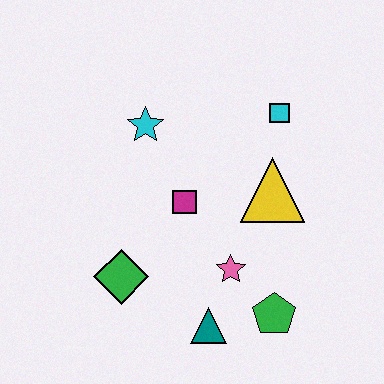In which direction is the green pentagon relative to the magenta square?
The green pentagon is below the magenta square.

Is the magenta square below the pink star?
No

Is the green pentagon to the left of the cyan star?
No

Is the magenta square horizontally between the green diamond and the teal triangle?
Yes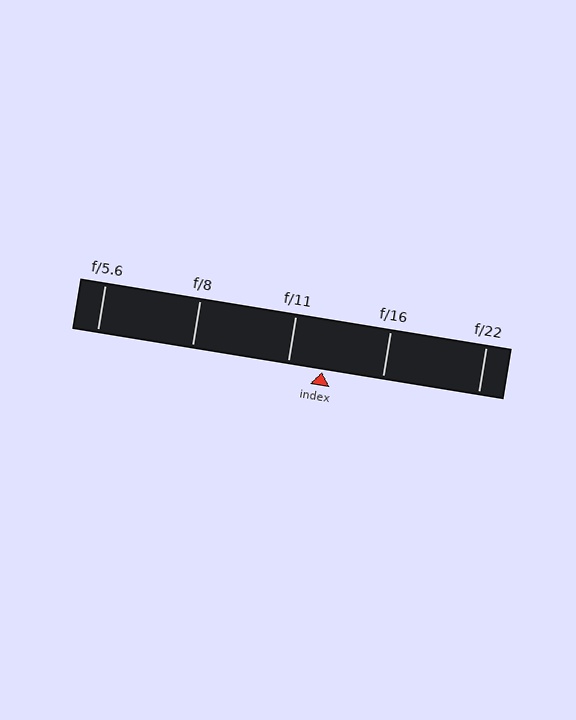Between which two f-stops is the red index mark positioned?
The index mark is between f/11 and f/16.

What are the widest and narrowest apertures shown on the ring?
The widest aperture shown is f/5.6 and the narrowest is f/22.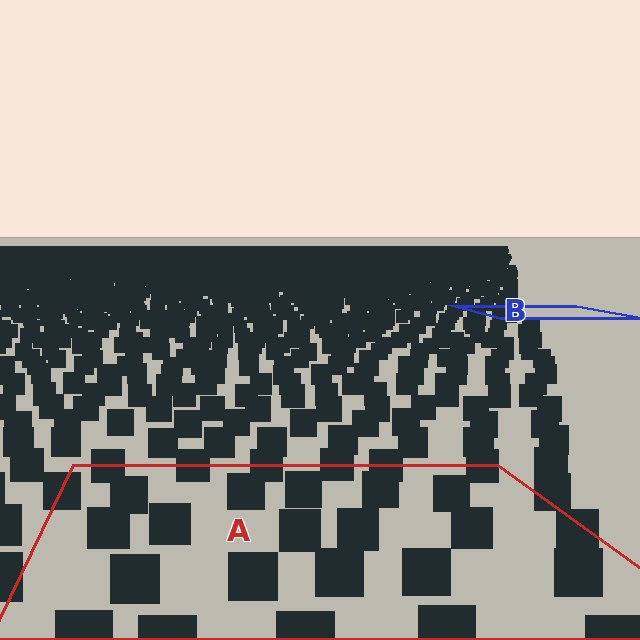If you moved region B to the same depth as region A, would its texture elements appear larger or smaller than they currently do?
They would appear larger. At a closer depth, the same texture elements are projected at a bigger on-screen size.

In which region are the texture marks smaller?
The texture marks are smaller in region B, because it is farther away.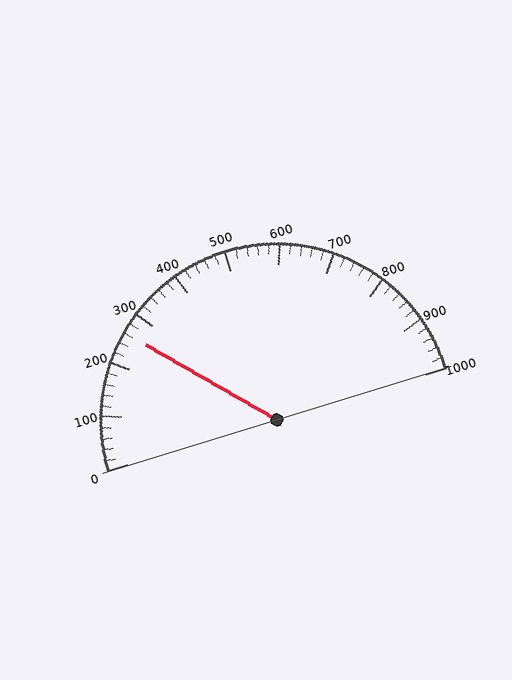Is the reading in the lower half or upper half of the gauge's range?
The reading is in the lower half of the range (0 to 1000).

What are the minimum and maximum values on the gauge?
The gauge ranges from 0 to 1000.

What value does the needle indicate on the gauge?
The needle indicates approximately 260.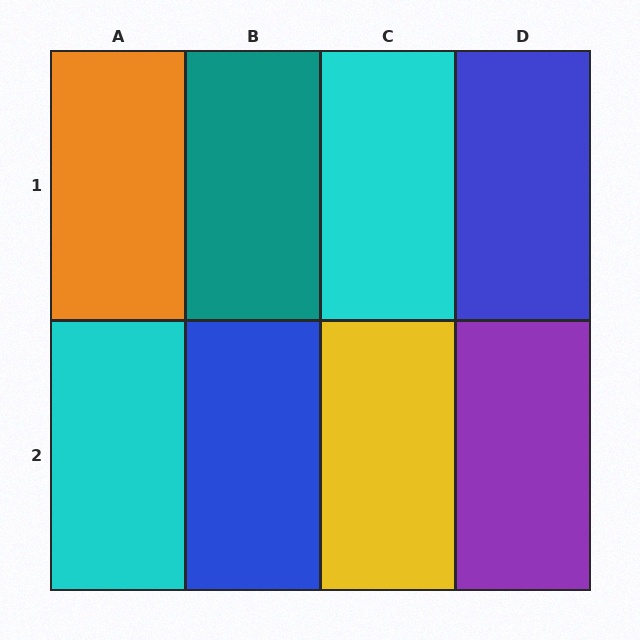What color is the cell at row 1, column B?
Teal.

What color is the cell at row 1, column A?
Orange.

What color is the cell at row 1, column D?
Blue.